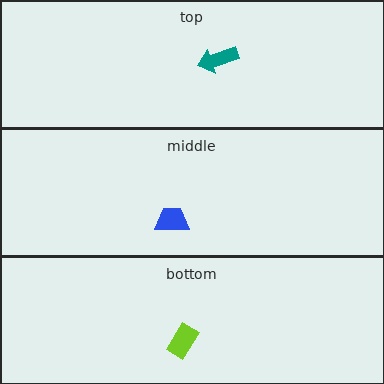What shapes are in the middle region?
The blue trapezoid.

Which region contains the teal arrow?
The top region.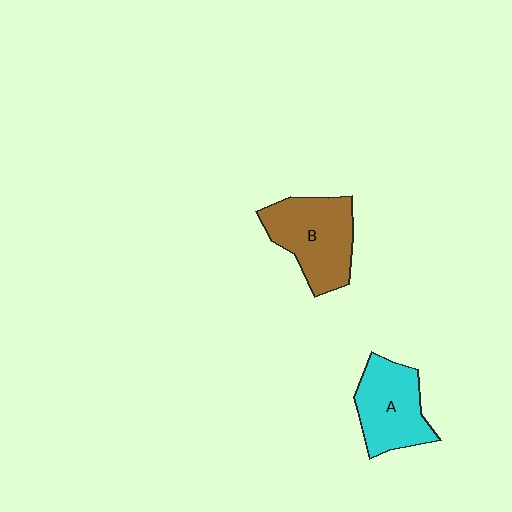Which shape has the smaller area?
Shape A (cyan).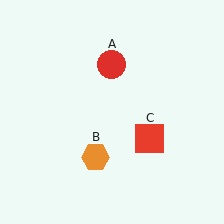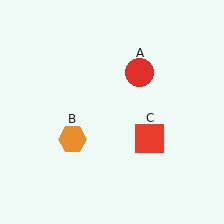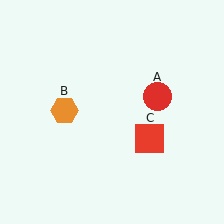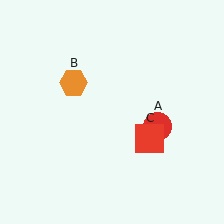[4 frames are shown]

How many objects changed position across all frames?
2 objects changed position: red circle (object A), orange hexagon (object B).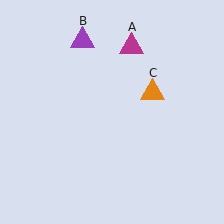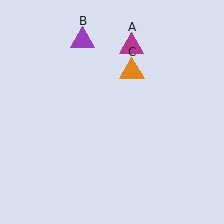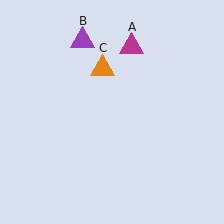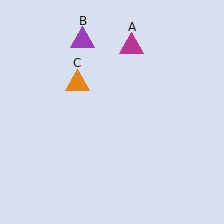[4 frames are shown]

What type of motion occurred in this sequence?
The orange triangle (object C) rotated counterclockwise around the center of the scene.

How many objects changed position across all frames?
1 object changed position: orange triangle (object C).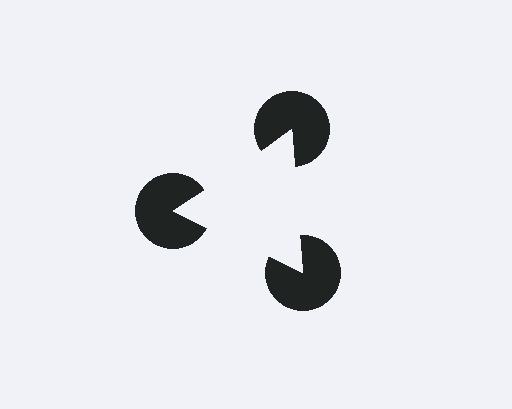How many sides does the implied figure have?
3 sides.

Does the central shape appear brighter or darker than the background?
It typically appears slightly brighter than the background, even though no actual brightness change is drawn.